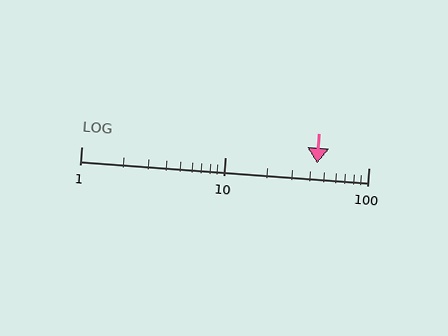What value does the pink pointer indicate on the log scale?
The pointer indicates approximately 44.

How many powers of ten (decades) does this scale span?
The scale spans 2 decades, from 1 to 100.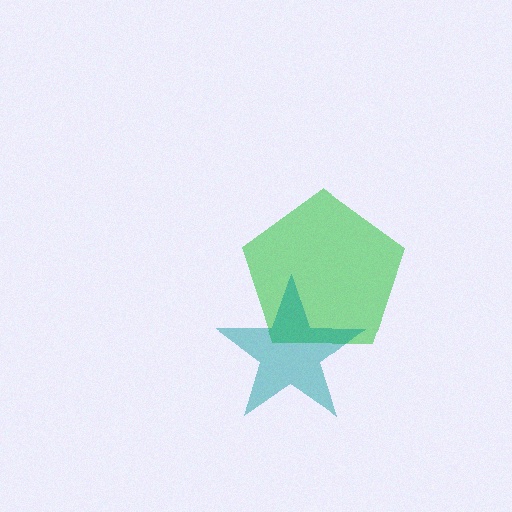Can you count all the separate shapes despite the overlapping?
Yes, there are 2 separate shapes.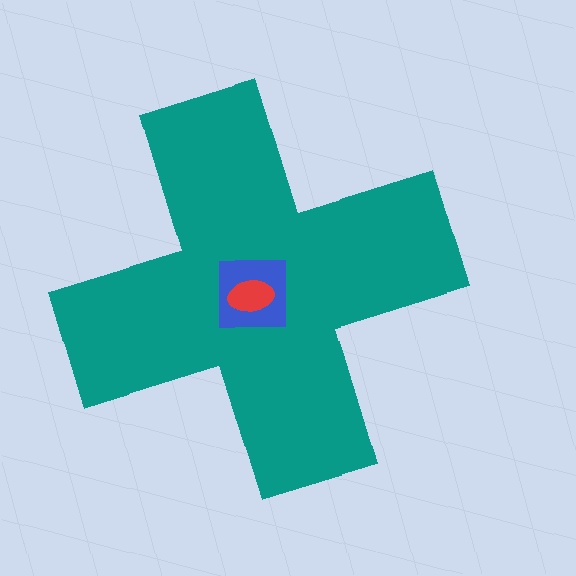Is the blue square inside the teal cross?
Yes.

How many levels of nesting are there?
3.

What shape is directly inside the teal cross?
The blue square.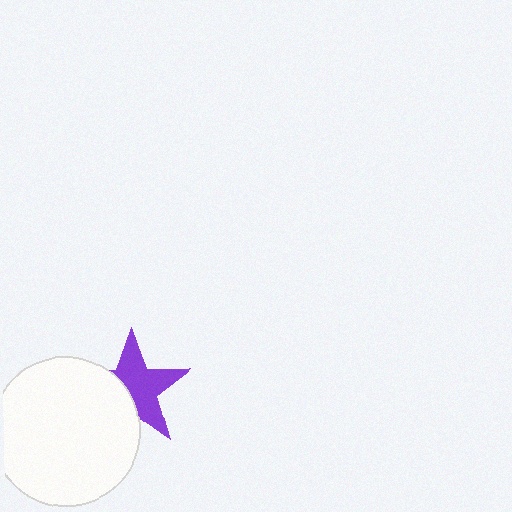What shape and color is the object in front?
The object in front is a white circle.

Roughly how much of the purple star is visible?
About half of it is visible (roughly 61%).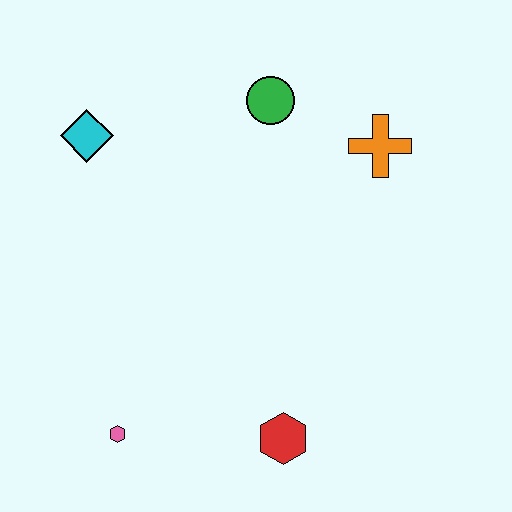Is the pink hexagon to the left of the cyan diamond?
No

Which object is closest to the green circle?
The orange cross is closest to the green circle.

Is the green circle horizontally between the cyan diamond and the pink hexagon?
No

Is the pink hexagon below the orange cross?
Yes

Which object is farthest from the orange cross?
The pink hexagon is farthest from the orange cross.